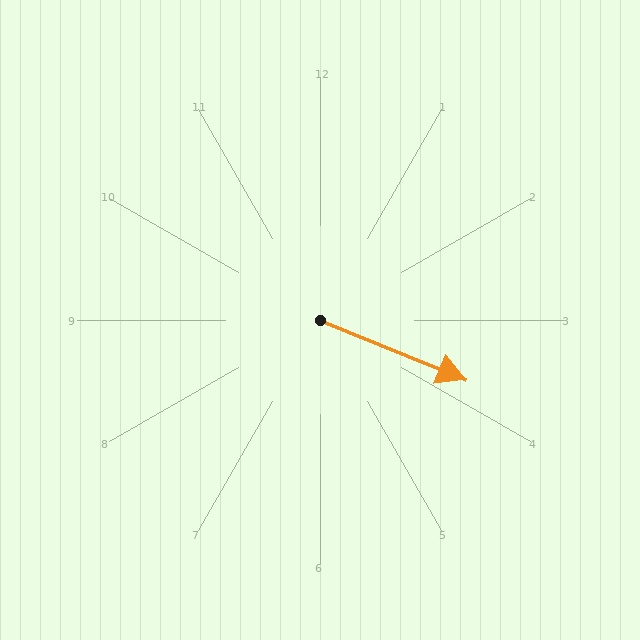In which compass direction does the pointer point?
East.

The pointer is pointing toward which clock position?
Roughly 4 o'clock.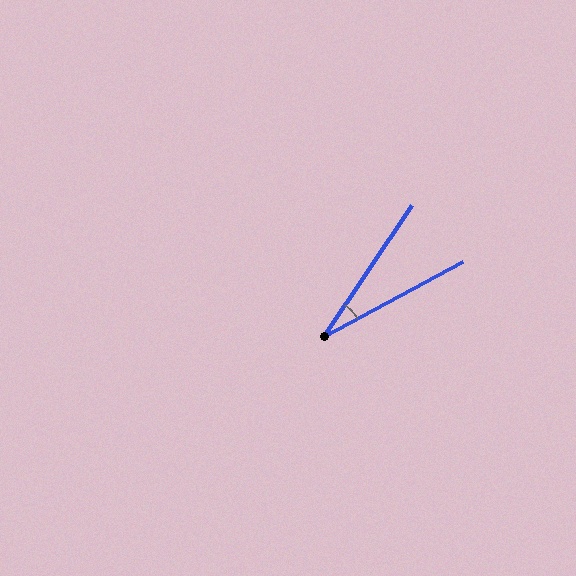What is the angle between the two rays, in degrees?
Approximately 28 degrees.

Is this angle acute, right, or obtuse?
It is acute.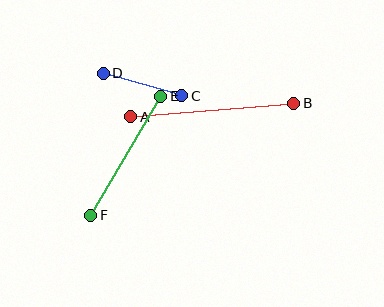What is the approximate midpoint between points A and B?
The midpoint is at approximately (212, 110) pixels.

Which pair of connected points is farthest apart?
Points A and B are farthest apart.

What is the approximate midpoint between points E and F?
The midpoint is at approximately (126, 156) pixels.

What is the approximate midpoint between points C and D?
The midpoint is at approximately (143, 85) pixels.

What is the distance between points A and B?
The distance is approximately 164 pixels.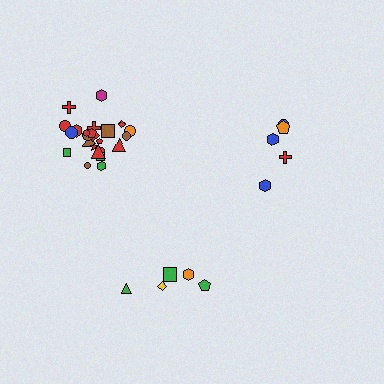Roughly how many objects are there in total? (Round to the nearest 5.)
Roughly 35 objects in total.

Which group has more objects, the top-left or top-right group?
The top-left group.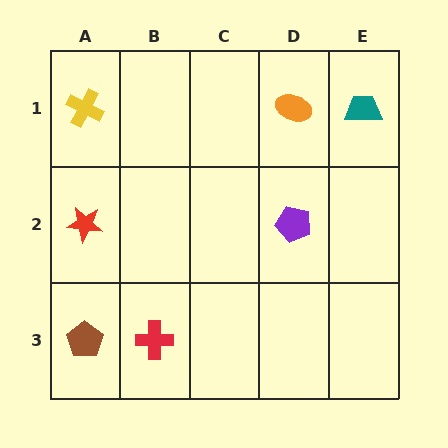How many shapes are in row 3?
2 shapes.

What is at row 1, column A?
A yellow cross.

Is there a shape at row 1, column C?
No, that cell is empty.